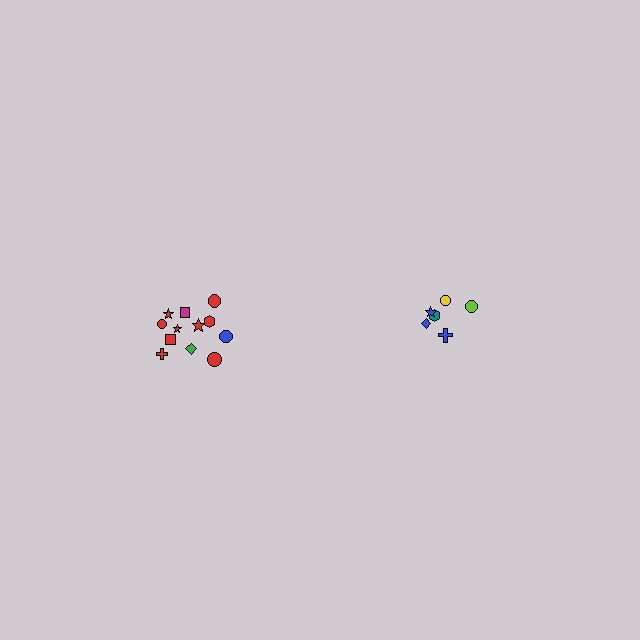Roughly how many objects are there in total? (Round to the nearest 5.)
Roughly 20 objects in total.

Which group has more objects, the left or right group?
The left group.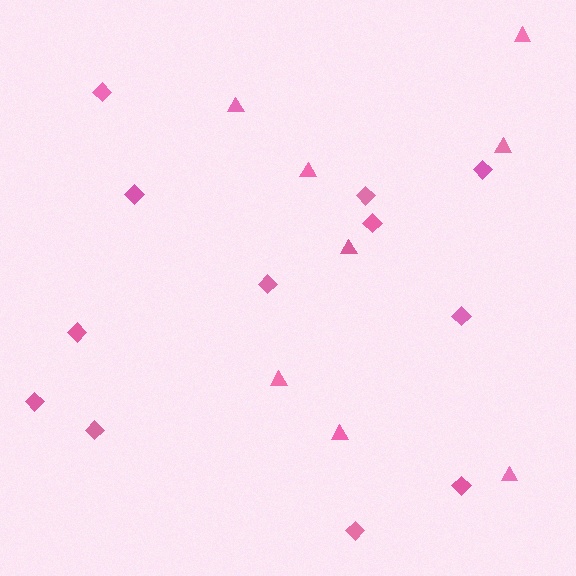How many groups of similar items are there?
There are 2 groups: one group of triangles (8) and one group of diamonds (12).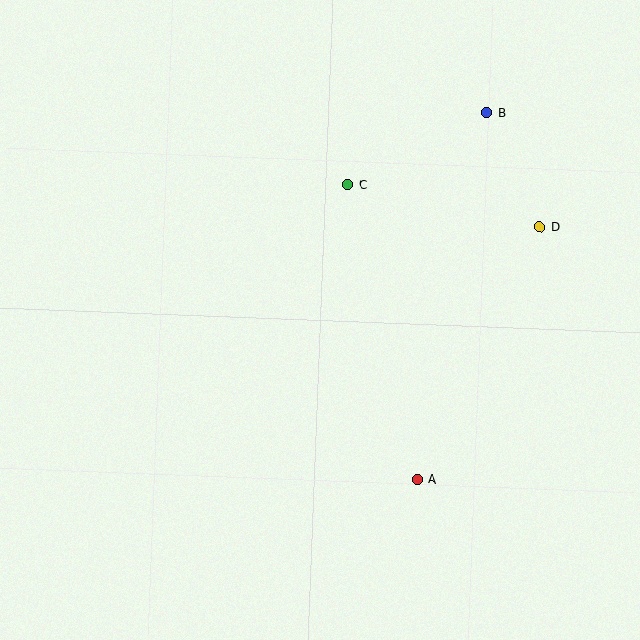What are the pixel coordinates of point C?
Point C is at (348, 184).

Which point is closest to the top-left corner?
Point C is closest to the top-left corner.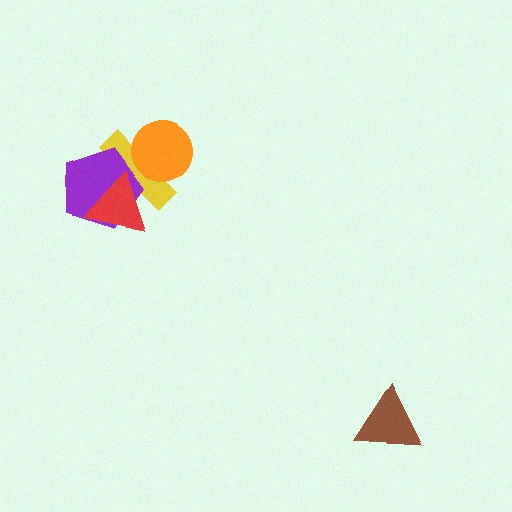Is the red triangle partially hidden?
No, no other shape covers it.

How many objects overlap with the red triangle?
2 objects overlap with the red triangle.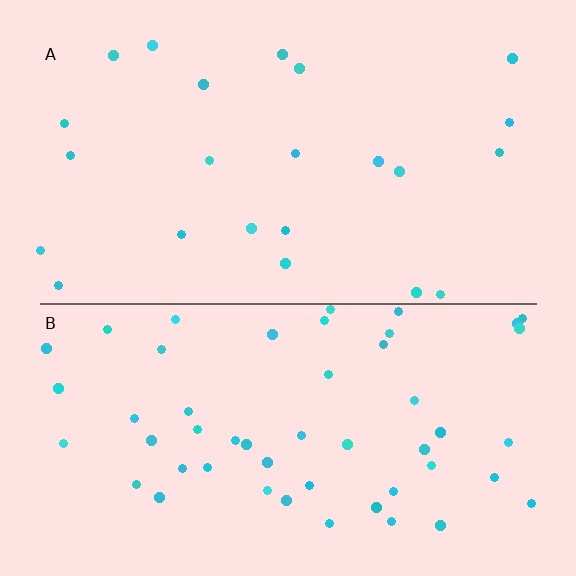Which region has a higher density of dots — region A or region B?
B (the bottom).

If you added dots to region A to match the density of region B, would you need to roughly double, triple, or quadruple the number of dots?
Approximately double.